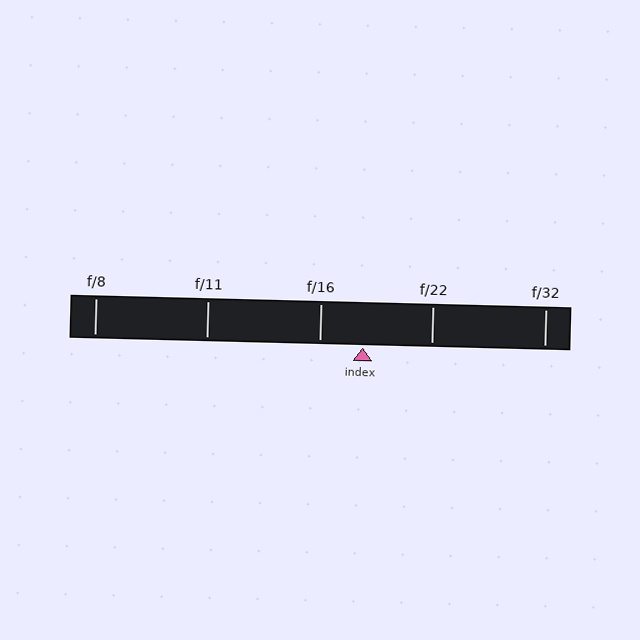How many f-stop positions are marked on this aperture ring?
There are 5 f-stop positions marked.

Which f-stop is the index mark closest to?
The index mark is closest to f/16.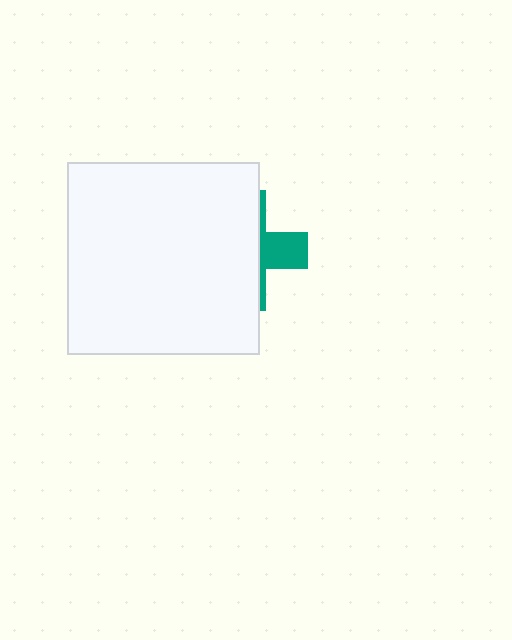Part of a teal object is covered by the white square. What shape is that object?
It is a cross.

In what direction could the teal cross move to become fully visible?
The teal cross could move right. That would shift it out from behind the white square entirely.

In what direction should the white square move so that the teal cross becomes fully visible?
The white square should move left. That is the shortest direction to clear the overlap and leave the teal cross fully visible.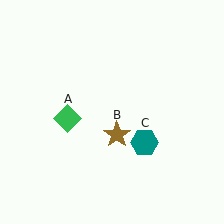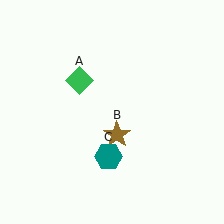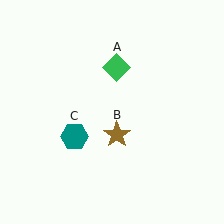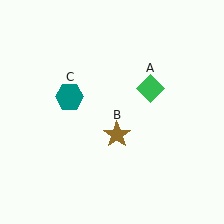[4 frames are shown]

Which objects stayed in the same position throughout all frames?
Brown star (object B) remained stationary.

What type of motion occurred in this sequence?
The green diamond (object A), teal hexagon (object C) rotated clockwise around the center of the scene.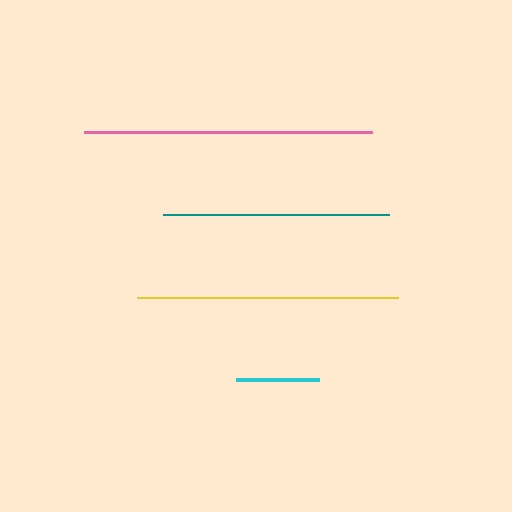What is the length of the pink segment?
The pink segment is approximately 288 pixels long.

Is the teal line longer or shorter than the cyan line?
The teal line is longer than the cyan line.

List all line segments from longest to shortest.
From longest to shortest: pink, yellow, teal, cyan.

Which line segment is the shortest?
The cyan line is the shortest at approximately 83 pixels.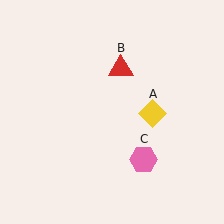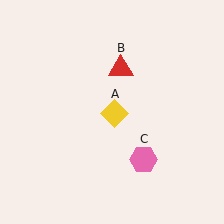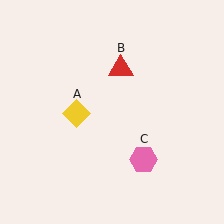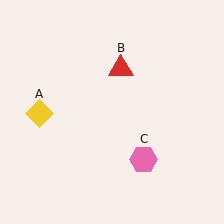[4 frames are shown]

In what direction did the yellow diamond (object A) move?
The yellow diamond (object A) moved left.